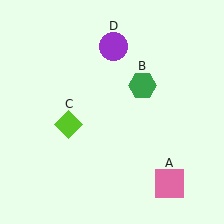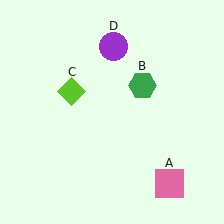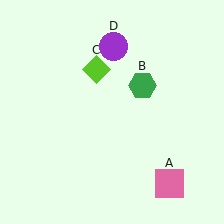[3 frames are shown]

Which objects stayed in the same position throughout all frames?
Pink square (object A) and green hexagon (object B) and purple circle (object D) remained stationary.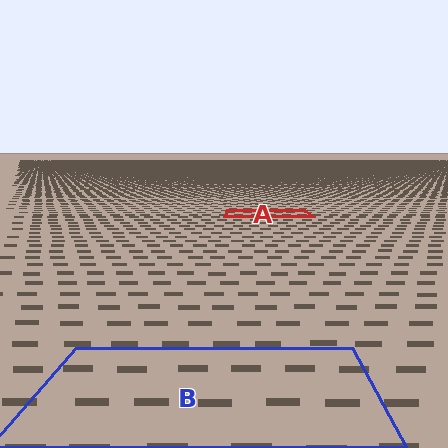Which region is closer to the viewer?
Region B is closer. The texture elements there are larger and more spread out.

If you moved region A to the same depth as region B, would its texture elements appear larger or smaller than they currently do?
They would appear larger. At a closer depth, the same texture elements are projected at a bigger on-screen size.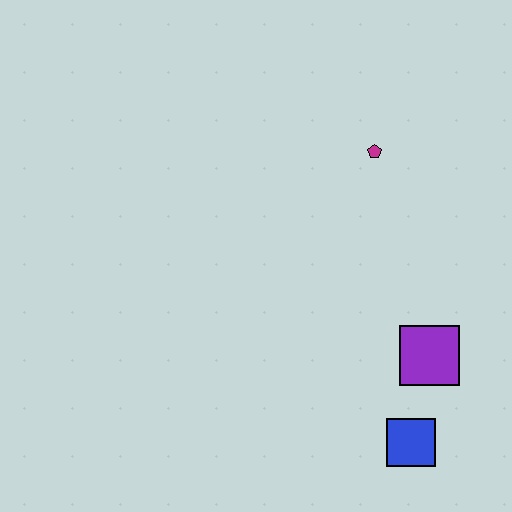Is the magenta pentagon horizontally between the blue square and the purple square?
No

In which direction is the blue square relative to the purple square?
The blue square is below the purple square.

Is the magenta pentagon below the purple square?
No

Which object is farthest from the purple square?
The magenta pentagon is farthest from the purple square.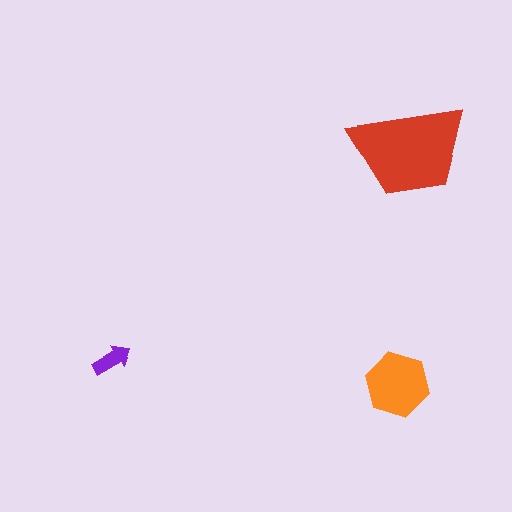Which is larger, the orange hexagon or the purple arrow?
The orange hexagon.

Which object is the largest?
The red trapezoid.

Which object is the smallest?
The purple arrow.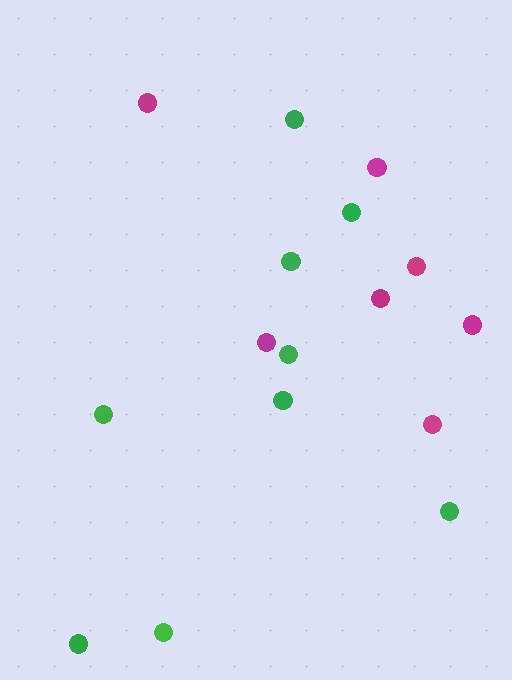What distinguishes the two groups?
There are 2 groups: one group of green circles (9) and one group of magenta circles (7).